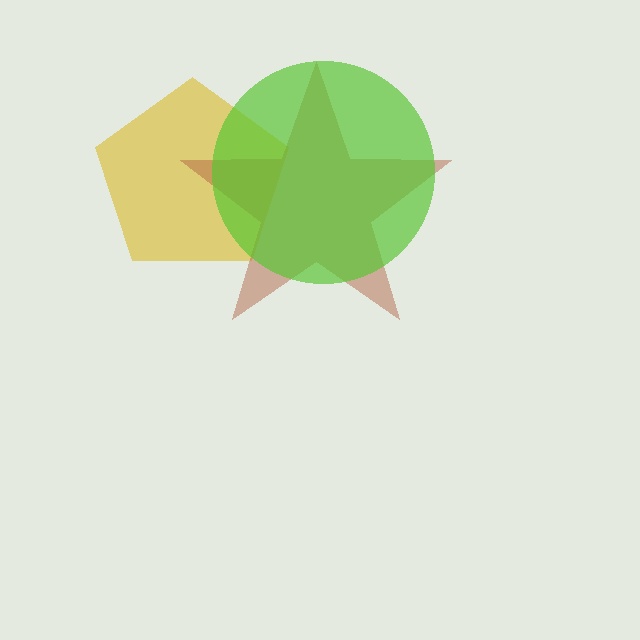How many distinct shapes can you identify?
There are 3 distinct shapes: a yellow pentagon, a brown star, a lime circle.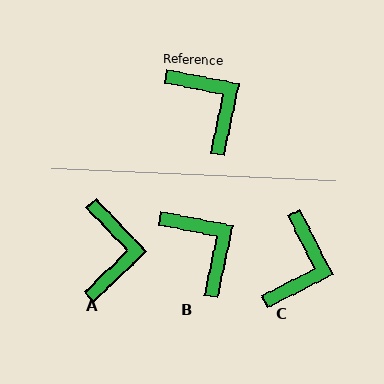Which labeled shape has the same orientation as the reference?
B.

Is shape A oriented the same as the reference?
No, it is off by about 35 degrees.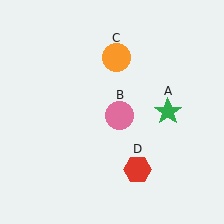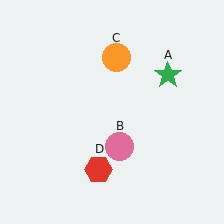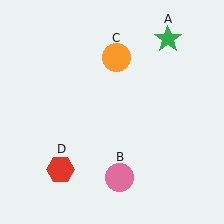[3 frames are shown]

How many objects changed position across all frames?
3 objects changed position: green star (object A), pink circle (object B), red hexagon (object D).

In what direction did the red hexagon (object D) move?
The red hexagon (object D) moved left.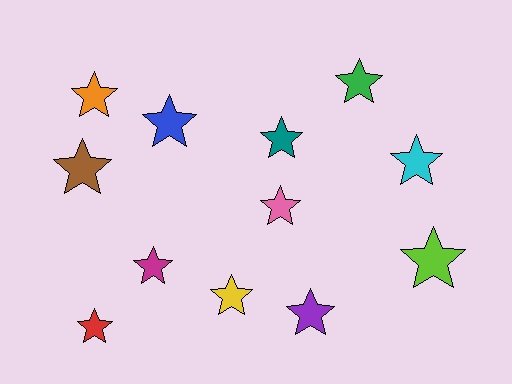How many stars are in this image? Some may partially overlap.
There are 12 stars.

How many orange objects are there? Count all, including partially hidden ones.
There is 1 orange object.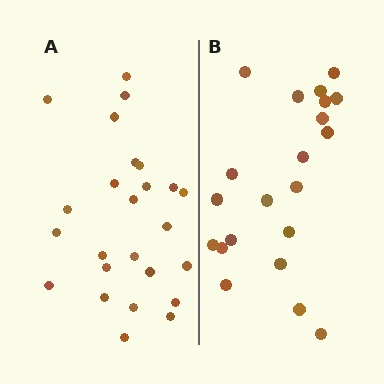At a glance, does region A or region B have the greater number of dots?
Region A (the left region) has more dots.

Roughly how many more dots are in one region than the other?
Region A has about 4 more dots than region B.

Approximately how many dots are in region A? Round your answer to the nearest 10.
About 20 dots. (The exact count is 25, which rounds to 20.)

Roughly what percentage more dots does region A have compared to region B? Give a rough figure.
About 20% more.